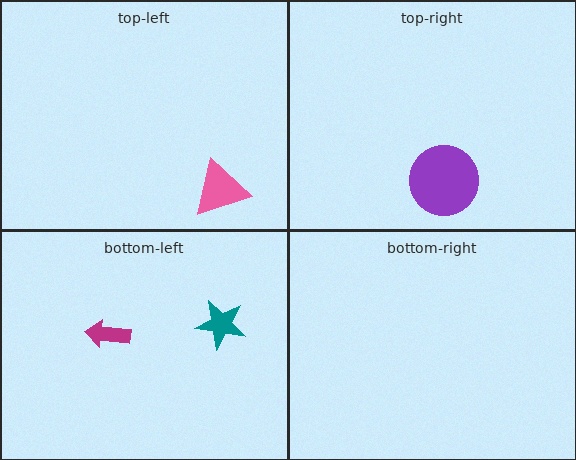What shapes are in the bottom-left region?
The teal star, the magenta arrow.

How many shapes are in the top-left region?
1.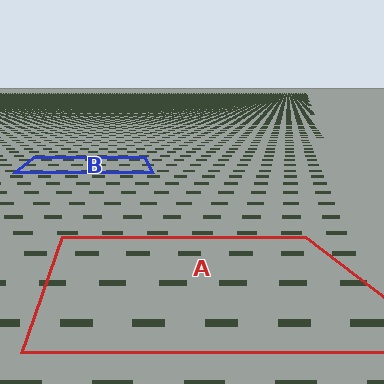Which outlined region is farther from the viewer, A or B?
Region B is farther from the viewer — the texture elements inside it appear smaller and more densely packed.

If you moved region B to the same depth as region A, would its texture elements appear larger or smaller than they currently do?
They would appear larger. At a closer depth, the same texture elements are projected at a bigger on-screen size.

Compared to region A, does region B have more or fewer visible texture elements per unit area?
Region B has more texture elements per unit area — they are packed more densely because it is farther away.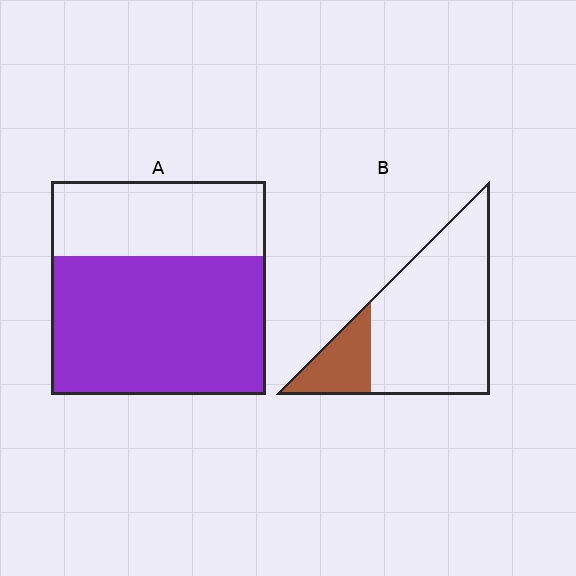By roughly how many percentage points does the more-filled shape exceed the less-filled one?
By roughly 45 percentage points (A over B).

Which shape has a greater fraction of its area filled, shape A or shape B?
Shape A.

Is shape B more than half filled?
No.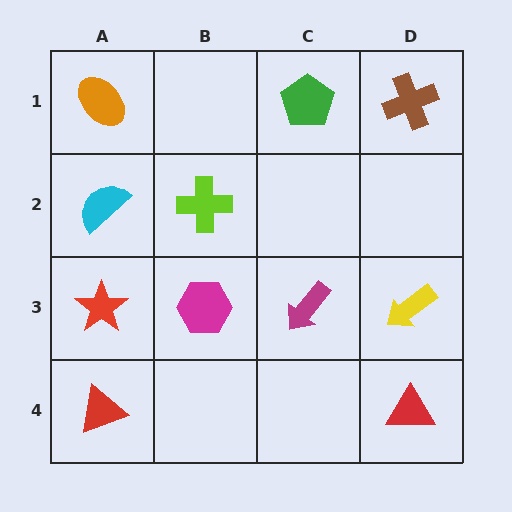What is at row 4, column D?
A red triangle.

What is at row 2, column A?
A cyan semicircle.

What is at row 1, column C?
A green pentagon.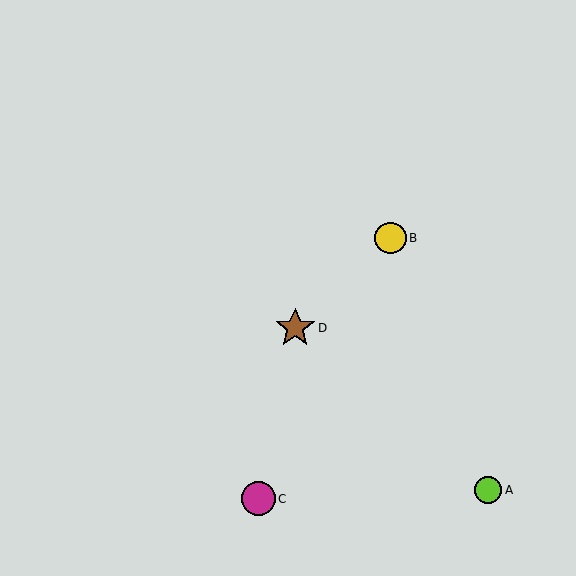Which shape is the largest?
The brown star (labeled D) is the largest.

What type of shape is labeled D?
Shape D is a brown star.